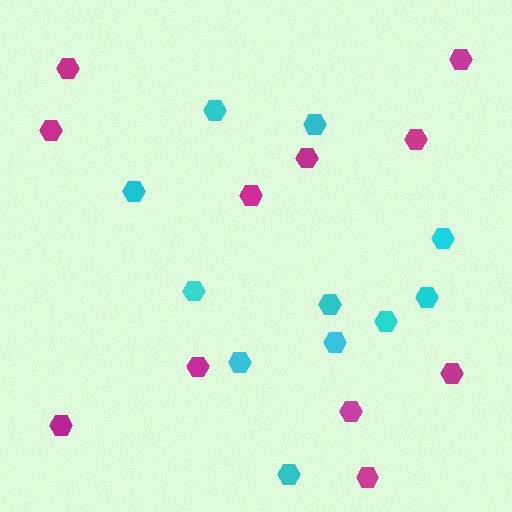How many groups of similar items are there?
There are 2 groups: one group of magenta hexagons (11) and one group of cyan hexagons (11).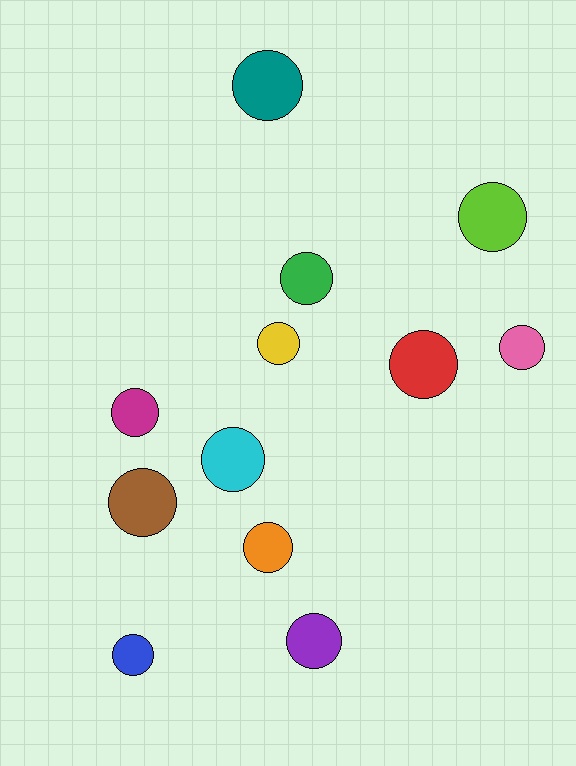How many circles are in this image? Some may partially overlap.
There are 12 circles.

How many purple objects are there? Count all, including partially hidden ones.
There is 1 purple object.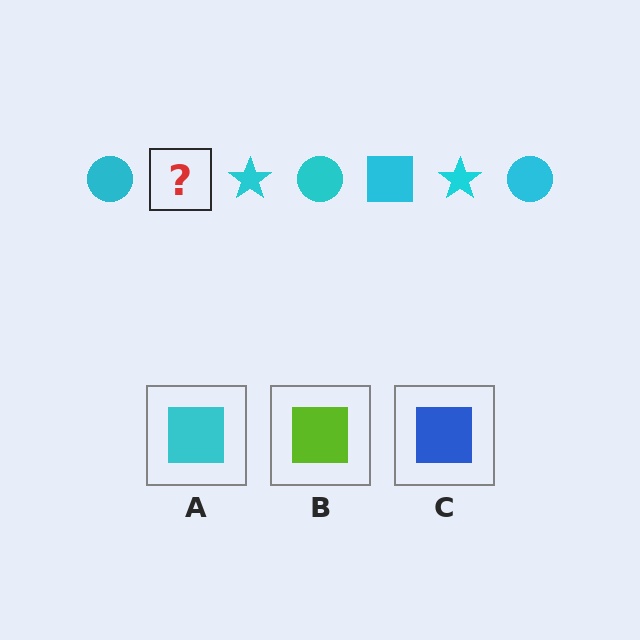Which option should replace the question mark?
Option A.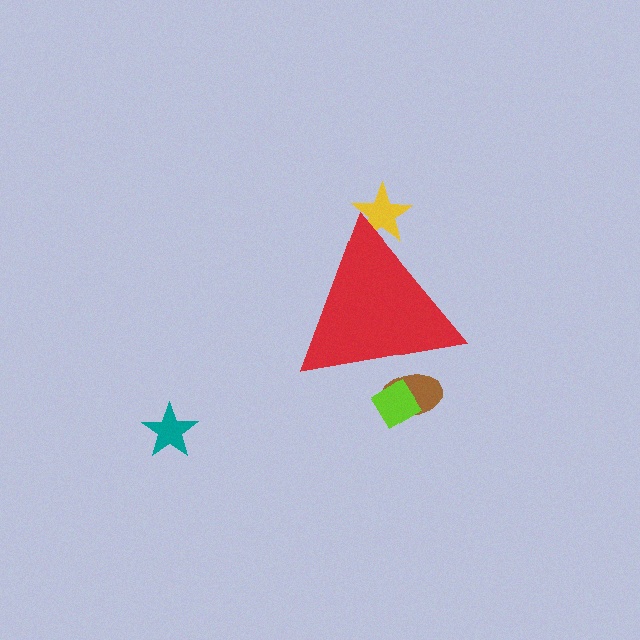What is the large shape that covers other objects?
A red triangle.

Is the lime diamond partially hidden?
Yes, the lime diamond is partially hidden behind the red triangle.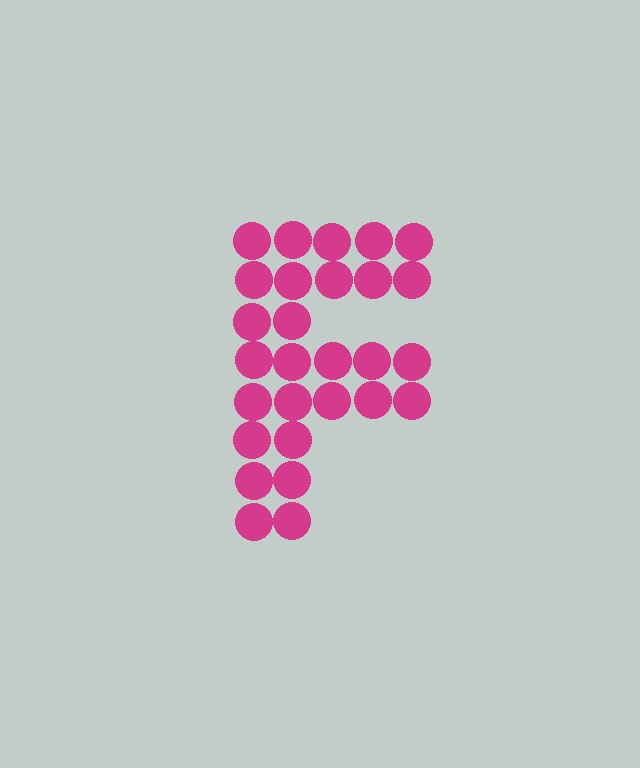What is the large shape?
The large shape is the letter F.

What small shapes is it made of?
It is made of small circles.